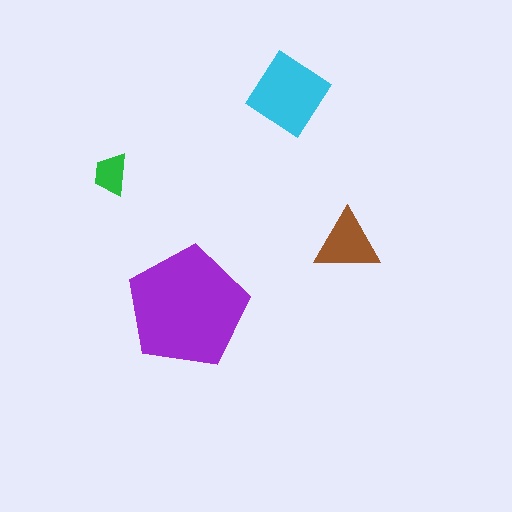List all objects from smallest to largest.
The green trapezoid, the brown triangle, the cyan diamond, the purple pentagon.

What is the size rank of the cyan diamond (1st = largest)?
2nd.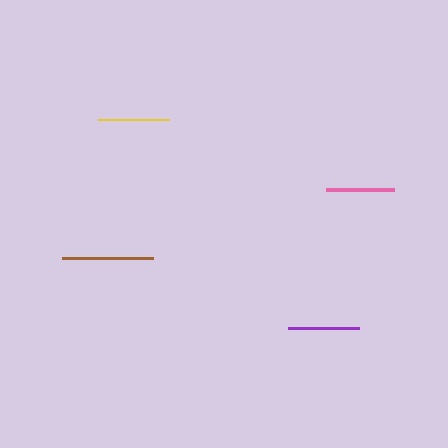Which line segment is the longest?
The brown line is the longest at approximately 91 pixels.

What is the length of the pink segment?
The pink segment is approximately 68 pixels long.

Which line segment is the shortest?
The pink line is the shortest at approximately 68 pixels.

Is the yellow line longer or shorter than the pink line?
The yellow line is longer than the pink line.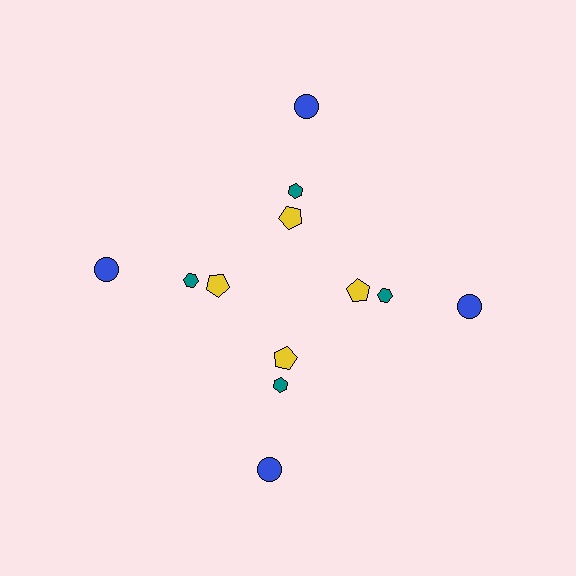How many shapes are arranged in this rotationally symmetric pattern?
There are 12 shapes, arranged in 4 groups of 3.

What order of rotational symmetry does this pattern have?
This pattern has 4-fold rotational symmetry.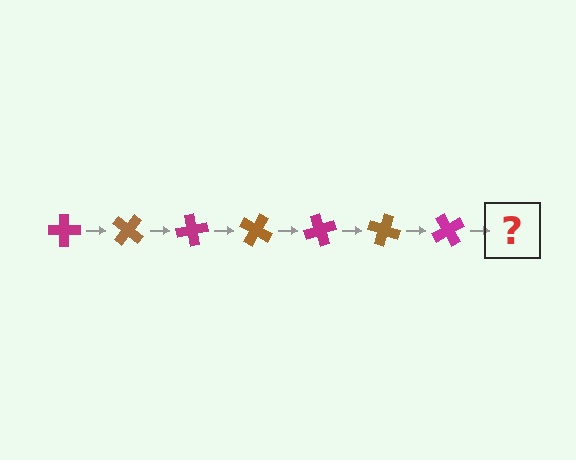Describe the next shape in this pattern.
It should be a brown cross, rotated 280 degrees from the start.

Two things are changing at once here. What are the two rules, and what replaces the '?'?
The two rules are that it rotates 40 degrees each step and the color cycles through magenta and brown. The '?' should be a brown cross, rotated 280 degrees from the start.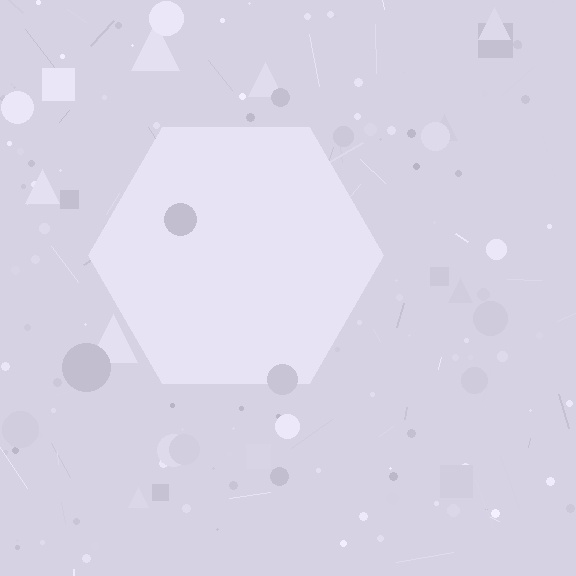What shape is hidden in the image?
A hexagon is hidden in the image.